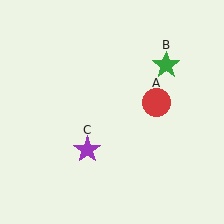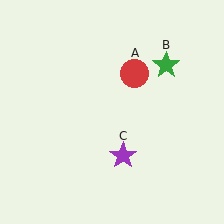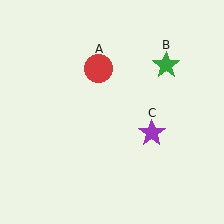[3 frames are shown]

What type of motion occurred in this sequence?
The red circle (object A), purple star (object C) rotated counterclockwise around the center of the scene.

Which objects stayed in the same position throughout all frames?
Green star (object B) remained stationary.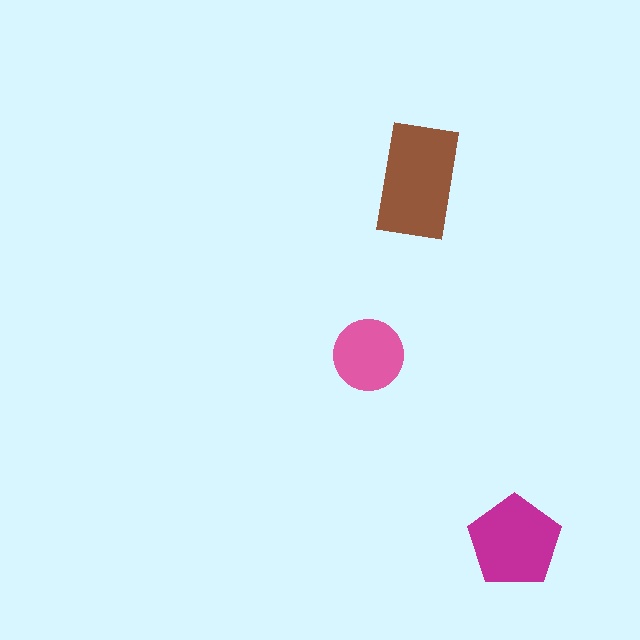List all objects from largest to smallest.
The brown rectangle, the magenta pentagon, the pink circle.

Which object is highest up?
The brown rectangle is topmost.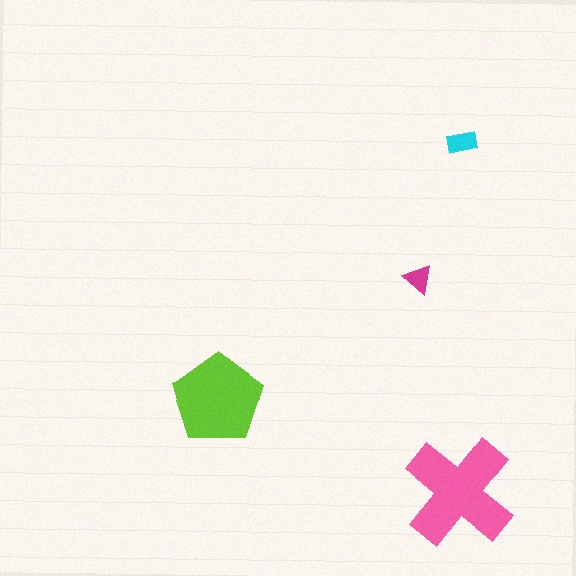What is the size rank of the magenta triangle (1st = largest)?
4th.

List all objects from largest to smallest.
The pink cross, the lime pentagon, the cyan rectangle, the magenta triangle.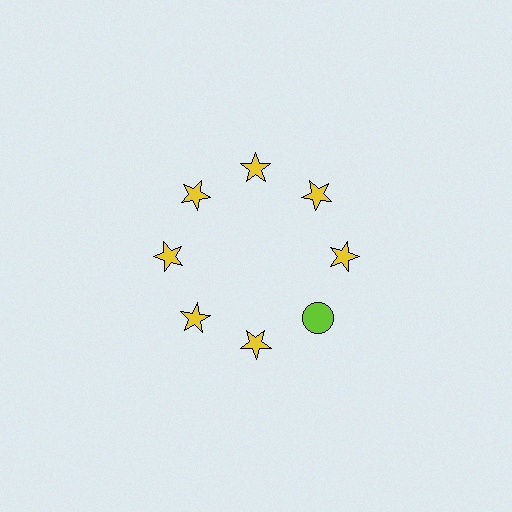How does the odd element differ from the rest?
It differs in both color (lime instead of yellow) and shape (circle instead of star).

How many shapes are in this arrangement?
There are 8 shapes arranged in a ring pattern.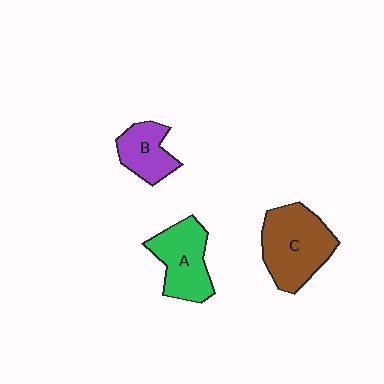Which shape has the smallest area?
Shape B (purple).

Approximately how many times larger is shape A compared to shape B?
Approximately 1.4 times.